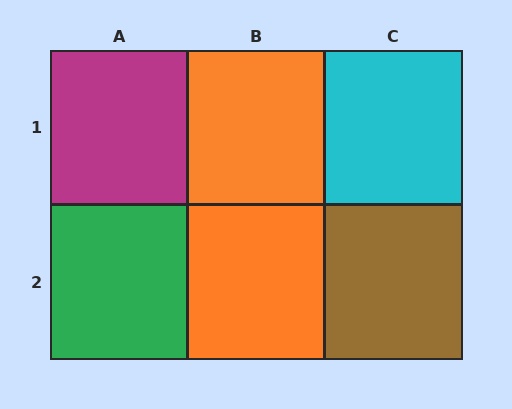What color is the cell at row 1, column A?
Magenta.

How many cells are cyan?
1 cell is cyan.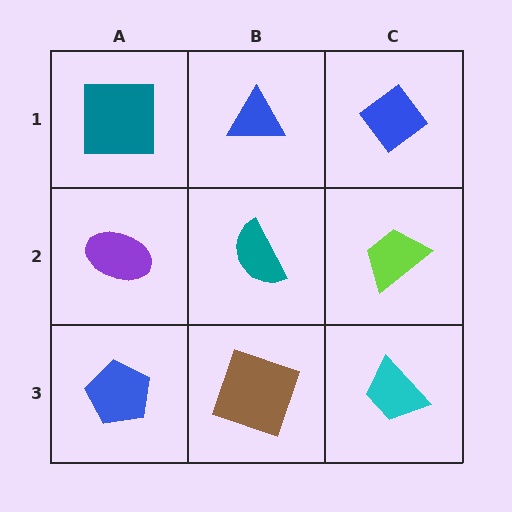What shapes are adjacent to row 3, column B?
A teal semicircle (row 2, column B), a blue pentagon (row 3, column A), a cyan trapezoid (row 3, column C).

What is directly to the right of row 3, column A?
A brown square.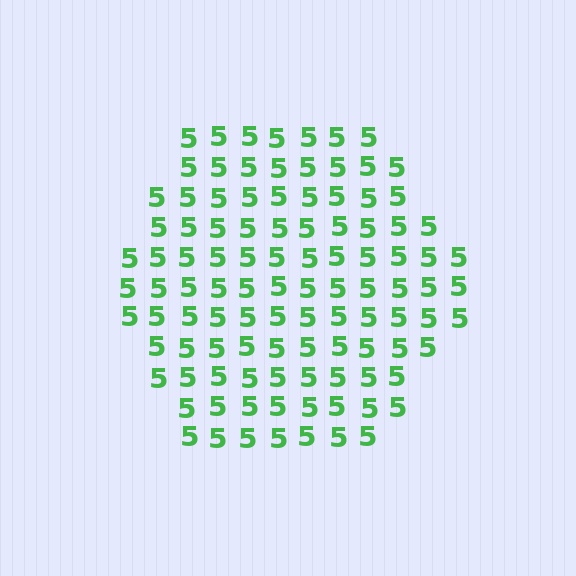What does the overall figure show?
The overall figure shows a hexagon.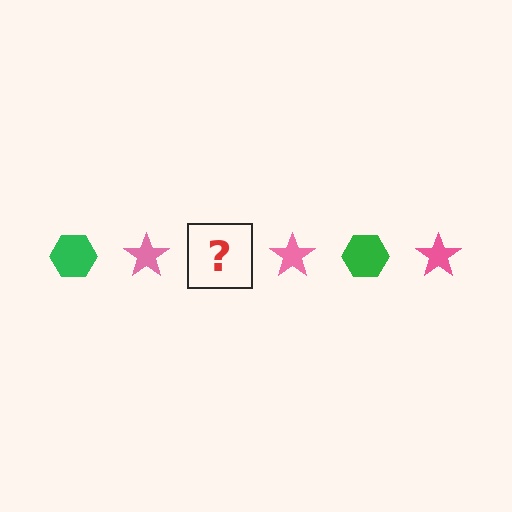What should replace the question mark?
The question mark should be replaced with a green hexagon.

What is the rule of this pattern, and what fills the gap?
The rule is that the pattern alternates between green hexagon and pink star. The gap should be filled with a green hexagon.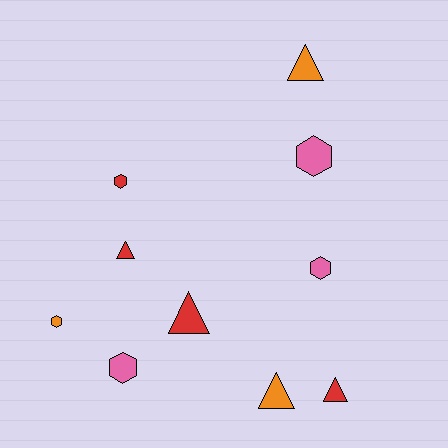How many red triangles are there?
There are 3 red triangles.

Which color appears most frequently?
Red, with 4 objects.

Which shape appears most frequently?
Hexagon, with 5 objects.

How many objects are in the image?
There are 10 objects.